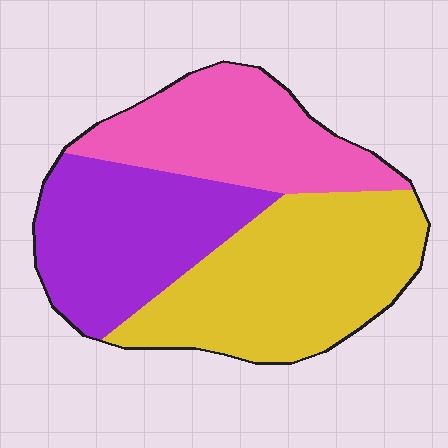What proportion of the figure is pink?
Pink takes up between a sixth and a third of the figure.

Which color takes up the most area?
Yellow, at roughly 40%.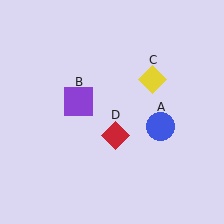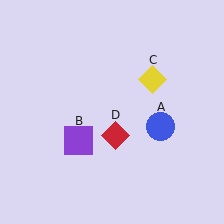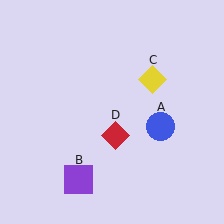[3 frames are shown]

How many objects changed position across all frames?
1 object changed position: purple square (object B).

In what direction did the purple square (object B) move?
The purple square (object B) moved down.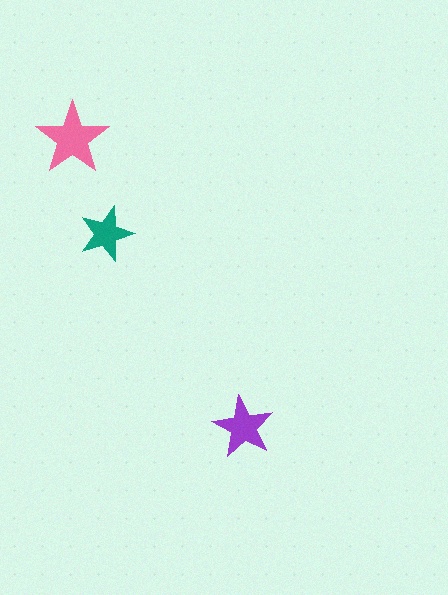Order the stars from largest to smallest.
the pink one, the purple one, the teal one.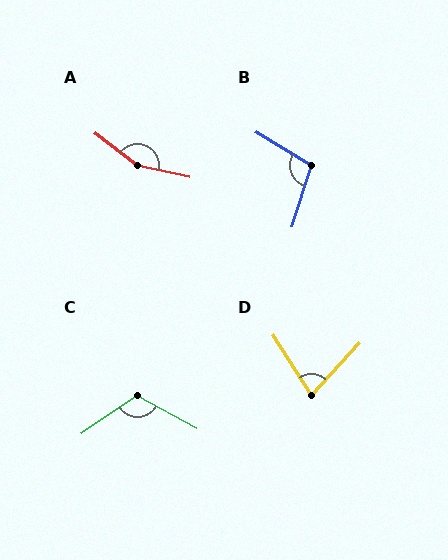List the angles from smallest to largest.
D (75°), B (104°), C (116°), A (154°).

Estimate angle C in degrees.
Approximately 116 degrees.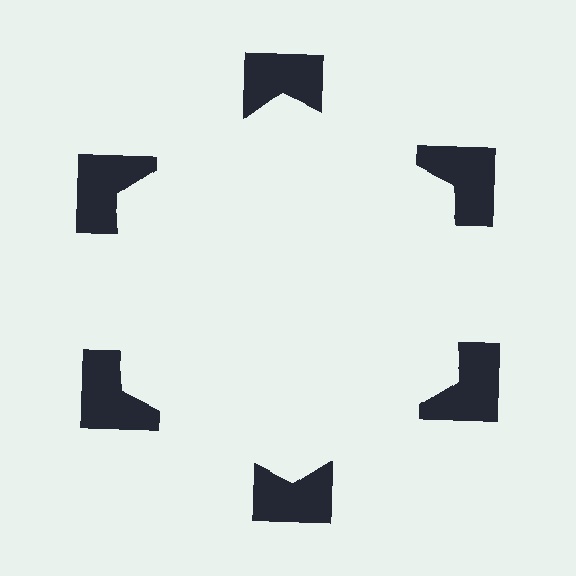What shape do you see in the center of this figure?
An illusory hexagon — its edges are inferred from the aligned wedge cuts in the notched squares, not physically drawn.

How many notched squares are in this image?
There are 6 — one at each vertex of the illusory hexagon.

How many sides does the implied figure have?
6 sides.